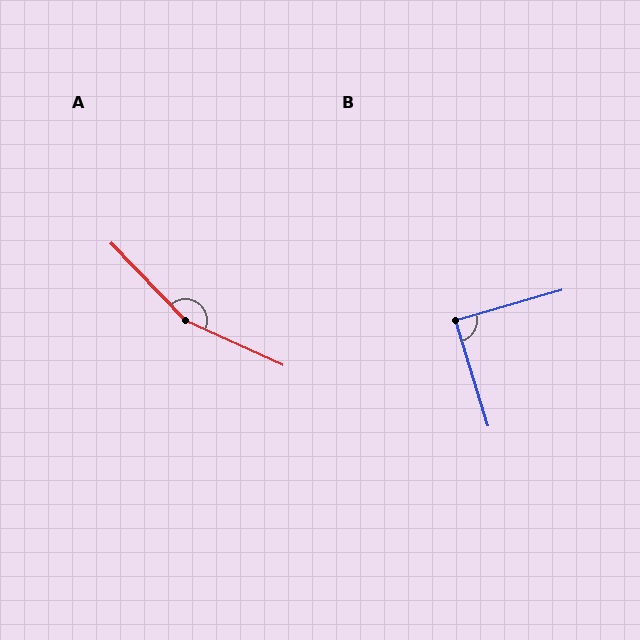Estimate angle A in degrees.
Approximately 158 degrees.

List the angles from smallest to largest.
B (89°), A (158°).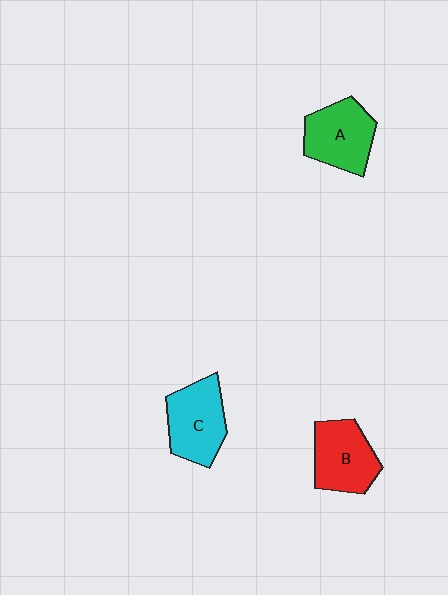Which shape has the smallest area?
Shape B (red).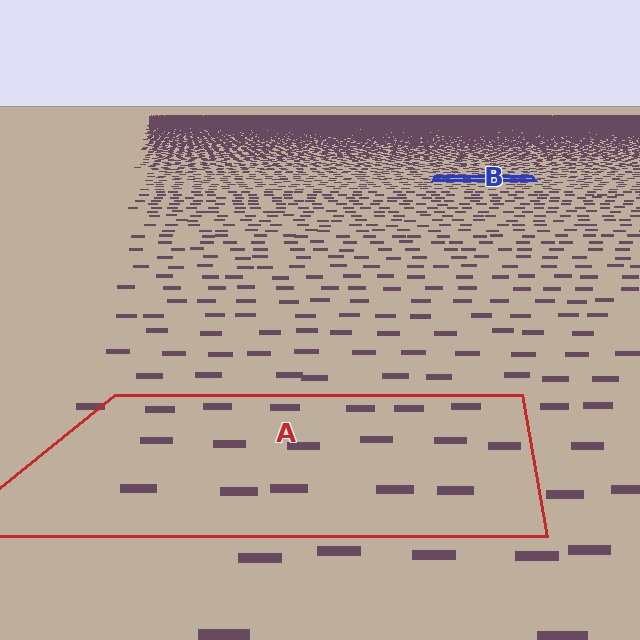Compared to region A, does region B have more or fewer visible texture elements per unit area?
Region B has more texture elements per unit area — they are packed more densely because it is farther away.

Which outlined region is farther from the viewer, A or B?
Region B is farther from the viewer — the texture elements inside it appear smaller and more densely packed.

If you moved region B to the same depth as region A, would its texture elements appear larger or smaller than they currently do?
They would appear larger. At a closer depth, the same texture elements are projected at a bigger on-screen size.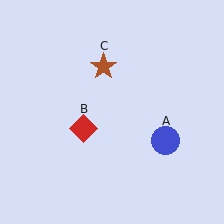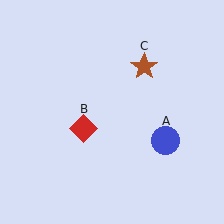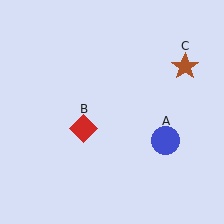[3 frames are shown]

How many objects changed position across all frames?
1 object changed position: brown star (object C).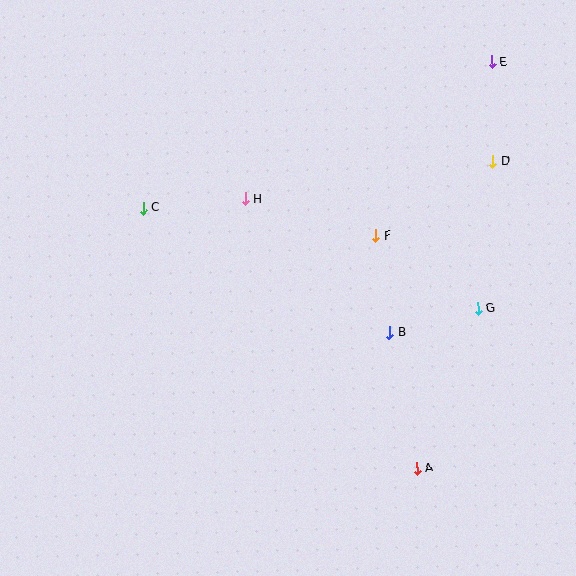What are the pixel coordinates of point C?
Point C is at (143, 208).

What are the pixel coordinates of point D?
Point D is at (493, 161).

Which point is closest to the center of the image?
Point H at (245, 199) is closest to the center.